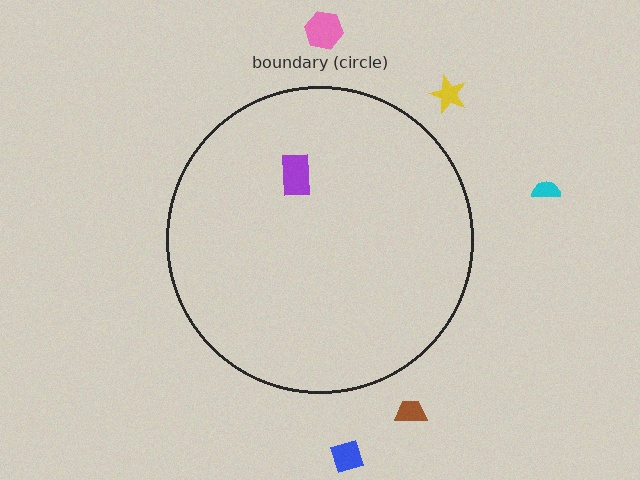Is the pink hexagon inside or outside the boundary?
Outside.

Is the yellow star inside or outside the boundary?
Outside.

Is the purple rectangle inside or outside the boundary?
Inside.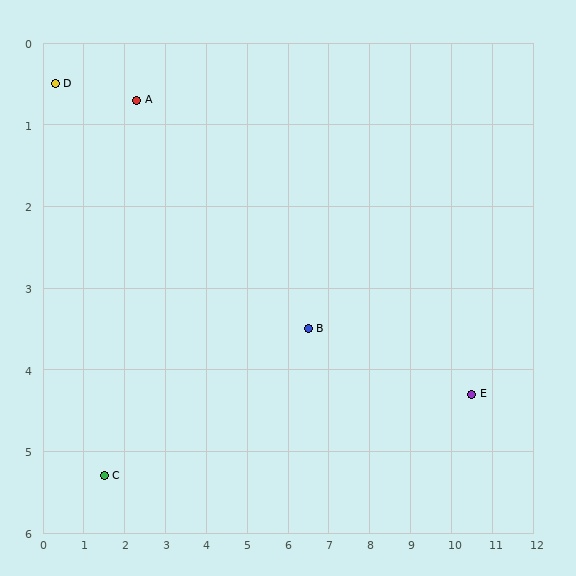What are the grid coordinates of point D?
Point D is at approximately (0.3, 0.5).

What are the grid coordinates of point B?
Point B is at approximately (6.5, 3.5).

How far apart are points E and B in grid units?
Points E and B are about 4.1 grid units apart.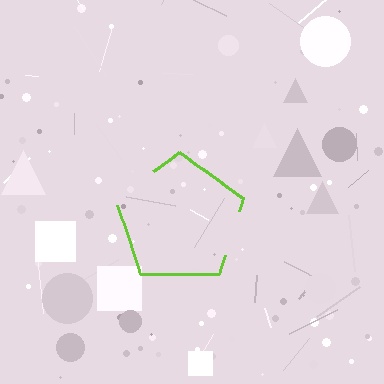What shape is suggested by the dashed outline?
The dashed outline suggests a pentagon.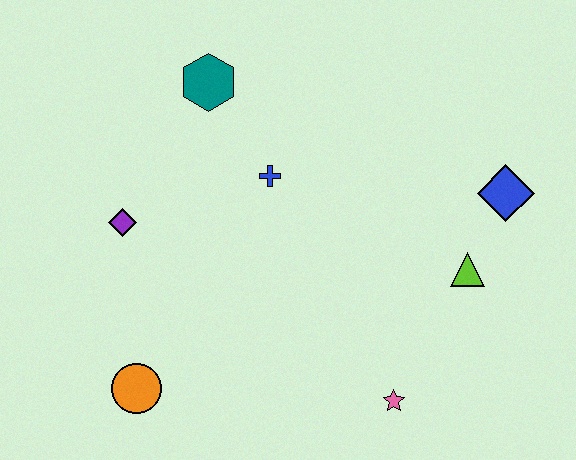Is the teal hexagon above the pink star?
Yes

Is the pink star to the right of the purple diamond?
Yes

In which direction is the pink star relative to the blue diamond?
The pink star is below the blue diamond.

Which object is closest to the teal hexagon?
The blue cross is closest to the teal hexagon.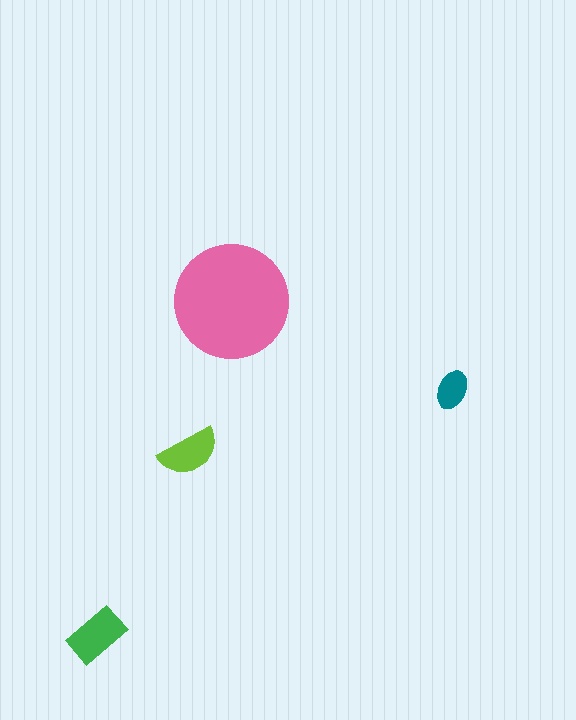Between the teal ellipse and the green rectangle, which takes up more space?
The green rectangle.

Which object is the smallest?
The teal ellipse.